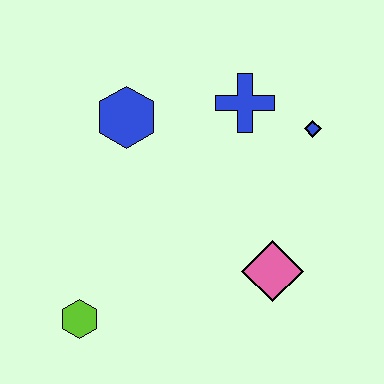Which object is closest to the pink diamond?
The blue diamond is closest to the pink diamond.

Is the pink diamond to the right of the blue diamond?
No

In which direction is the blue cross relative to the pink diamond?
The blue cross is above the pink diamond.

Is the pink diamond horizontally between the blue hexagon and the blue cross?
No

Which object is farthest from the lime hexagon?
The blue diamond is farthest from the lime hexagon.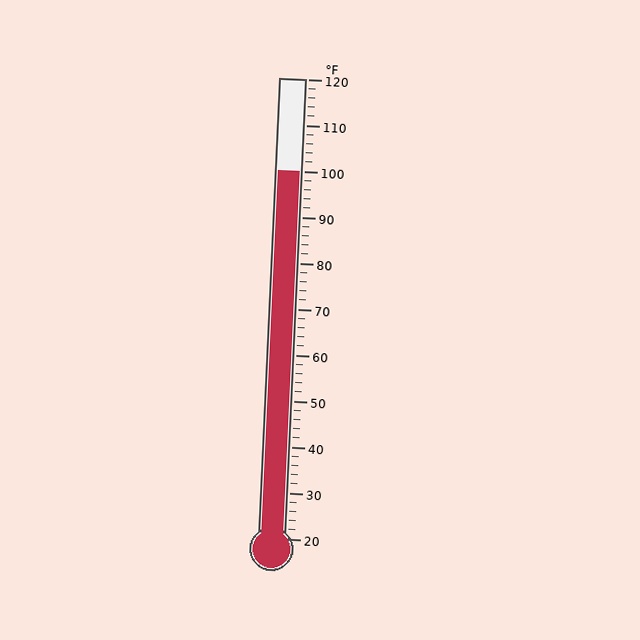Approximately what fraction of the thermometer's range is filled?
The thermometer is filled to approximately 80% of its range.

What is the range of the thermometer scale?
The thermometer scale ranges from 20°F to 120°F.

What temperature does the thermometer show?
The thermometer shows approximately 100°F.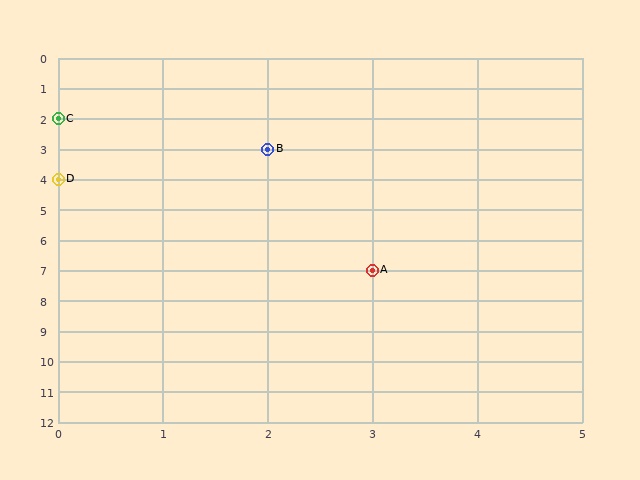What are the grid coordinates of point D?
Point D is at grid coordinates (0, 4).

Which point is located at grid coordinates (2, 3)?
Point B is at (2, 3).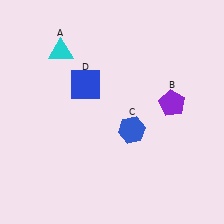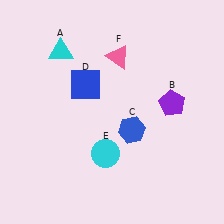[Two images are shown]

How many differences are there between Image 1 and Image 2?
There are 2 differences between the two images.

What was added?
A cyan circle (E), a pink triangle (F) were added in Image 2.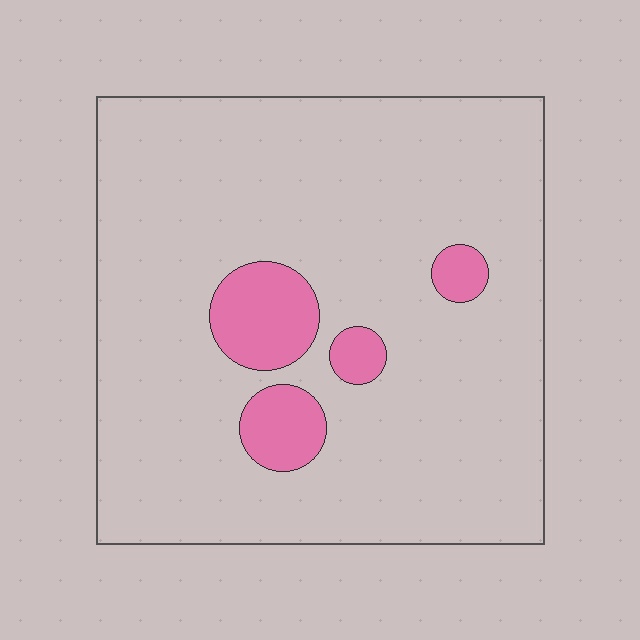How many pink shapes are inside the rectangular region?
4.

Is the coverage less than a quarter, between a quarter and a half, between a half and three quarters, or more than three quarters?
Less than a quarter.